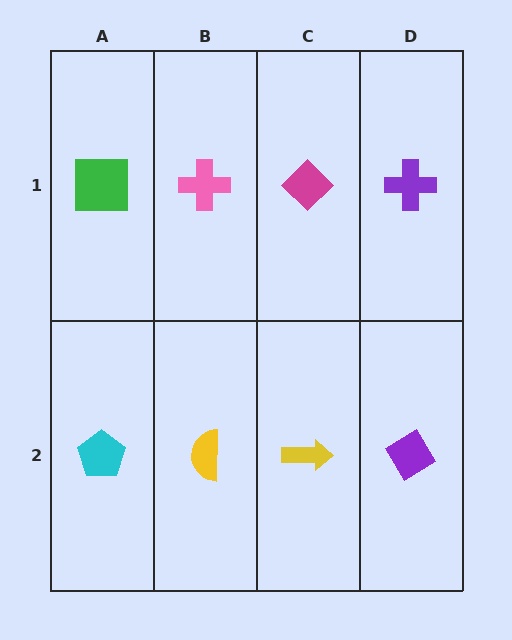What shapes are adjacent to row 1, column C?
A yellow arrow (row 2, column C), a pink cross (row 1, column B), a purple cross (row 1, column D).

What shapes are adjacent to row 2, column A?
A green square (row 1, column A), a yellow semicircle (row 2, column B).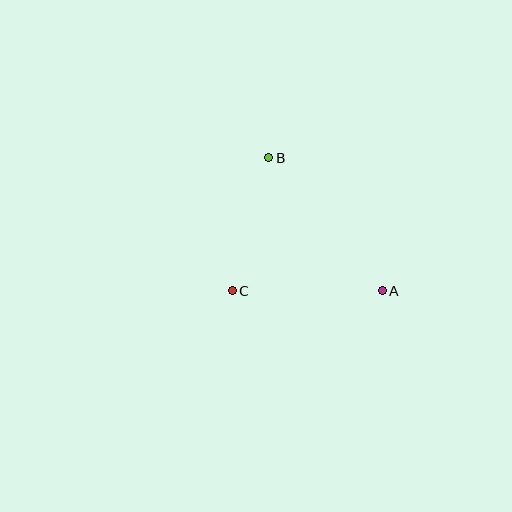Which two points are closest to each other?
Points B and C are closest to each other.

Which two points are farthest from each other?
Points A and B are farthest from each other.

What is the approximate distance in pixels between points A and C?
The distance between A and C is approximately 150 pixels.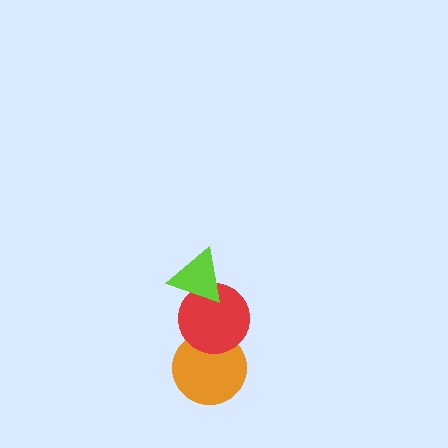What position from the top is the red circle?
The red circle is 2nd from the top.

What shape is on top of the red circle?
The lime triangle is on top of the red circle.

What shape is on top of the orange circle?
The red circle is on top of the orange circle.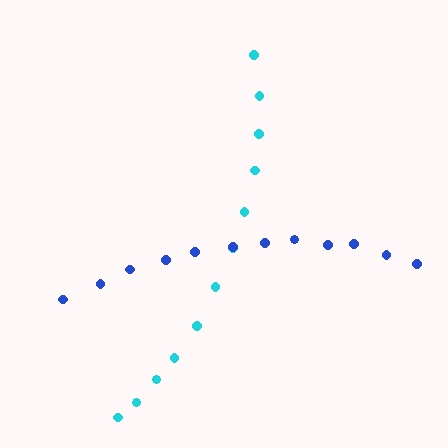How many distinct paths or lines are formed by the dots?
There are 2 distinct paths.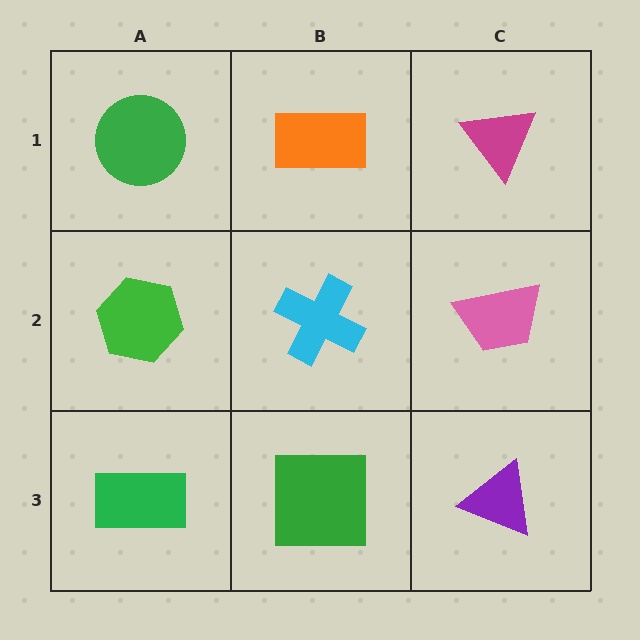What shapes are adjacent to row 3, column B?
A cyan cross (row 2, column B), a green rectangle (row 3, column A), a purple triangle (row 3, column C).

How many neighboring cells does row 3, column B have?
3.